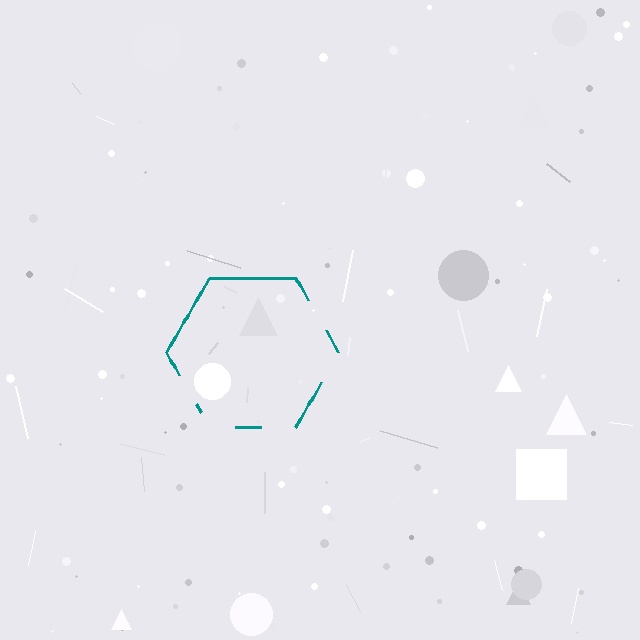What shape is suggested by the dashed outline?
The dashed outline suggests a hexagon.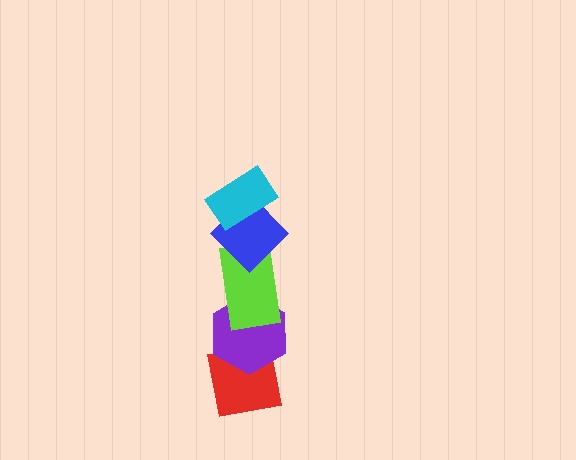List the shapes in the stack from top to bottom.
From top to bottom: the cyan rectangle, the blue diamond, the lime rectangle, the purple hexagon, the red square.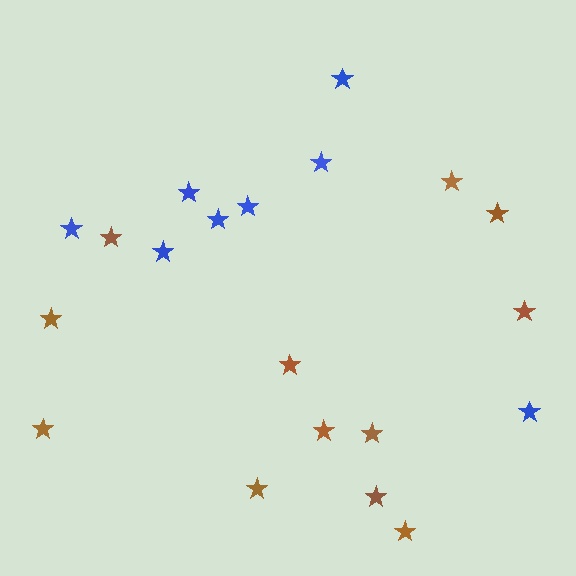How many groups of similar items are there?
There are 2 groups: one group of blue stars (8) and one group of brown stars (12).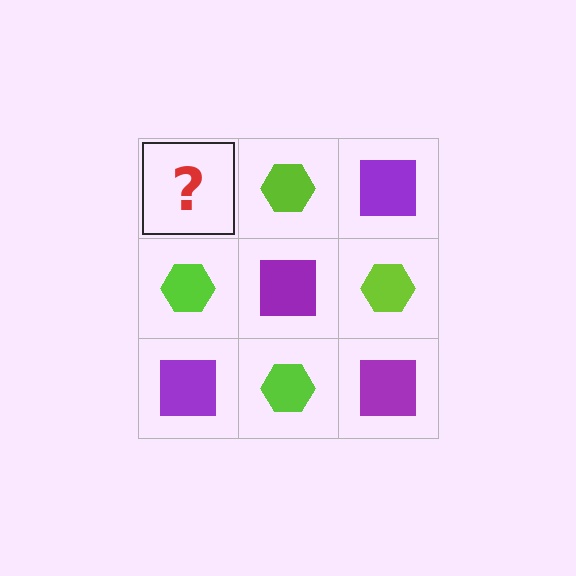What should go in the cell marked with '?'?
The missing cell should contain a purple square.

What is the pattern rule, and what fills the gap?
The rule is that it alternates purple square and lime hexagon in a checkerboard pattern. The gap should be filled with a purple square.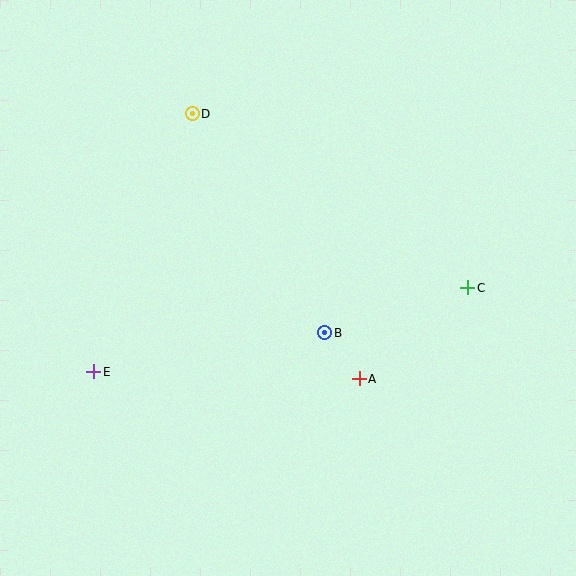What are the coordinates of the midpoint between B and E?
The midpoint between B and E is at (209, 352).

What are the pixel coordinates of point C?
Point C is at (468, 288).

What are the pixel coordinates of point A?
Point A is at (359, 379).